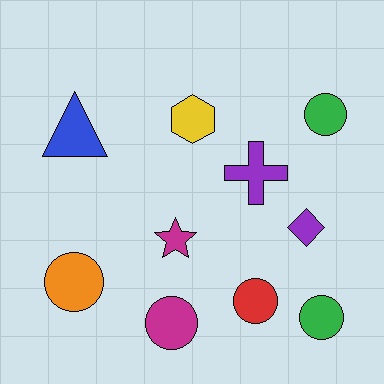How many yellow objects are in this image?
There is 1 yellow object.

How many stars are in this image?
There is 1 star.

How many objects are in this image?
There are 10 objects.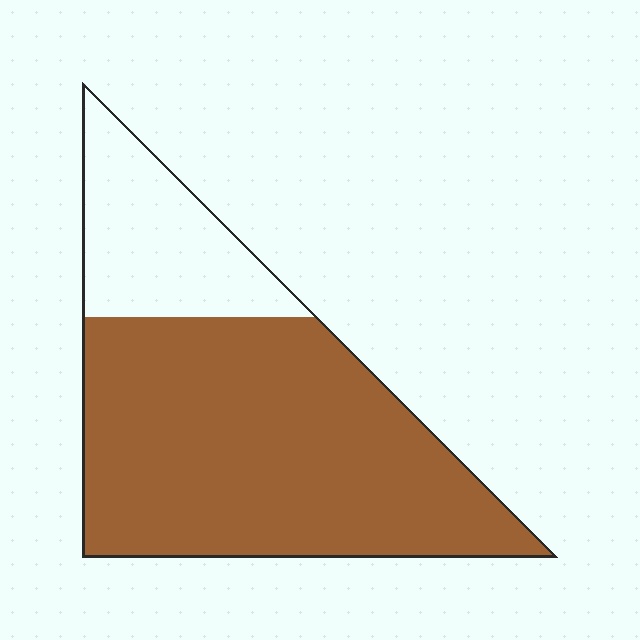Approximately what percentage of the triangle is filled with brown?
Approximately 75%.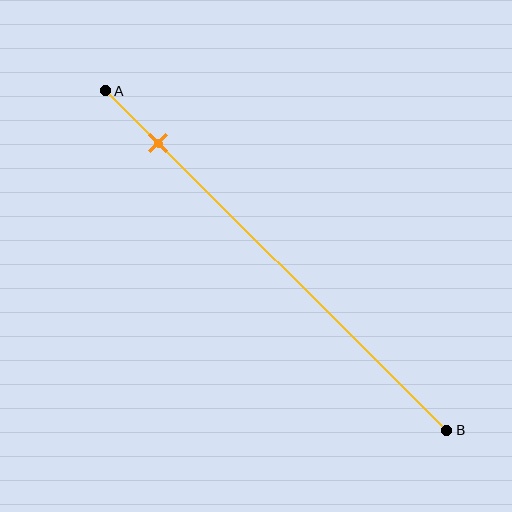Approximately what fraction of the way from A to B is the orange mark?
The orange mark is approximately 15% of the way from A to B.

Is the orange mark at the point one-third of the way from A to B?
No, the mark is at about 15% from A, not at the 33% one-third point.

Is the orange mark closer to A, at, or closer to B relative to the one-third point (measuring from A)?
The orange mark is closer to point A than the one-third point of segment AB.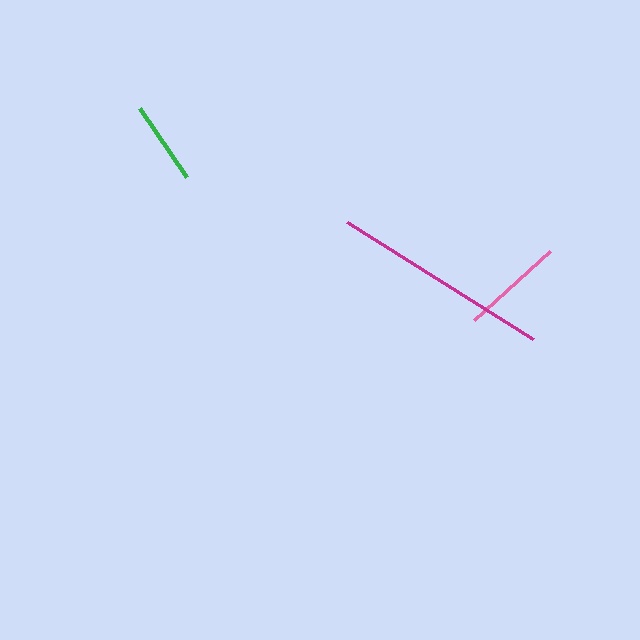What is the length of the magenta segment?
The magenta segment is approximately 220 pixels long.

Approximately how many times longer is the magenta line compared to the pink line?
The magenta line is approximately 2.2 times the length of the pink line.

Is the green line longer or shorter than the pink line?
The pink line is longer than the green line.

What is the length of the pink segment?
The pink segment is approximately 102 pixels long.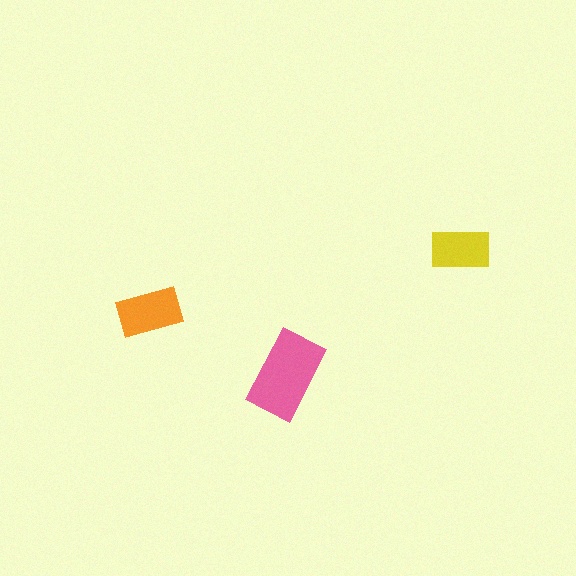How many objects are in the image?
There are 3 objects in the image.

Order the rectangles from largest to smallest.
the pink one, the orange one, the yellow one.